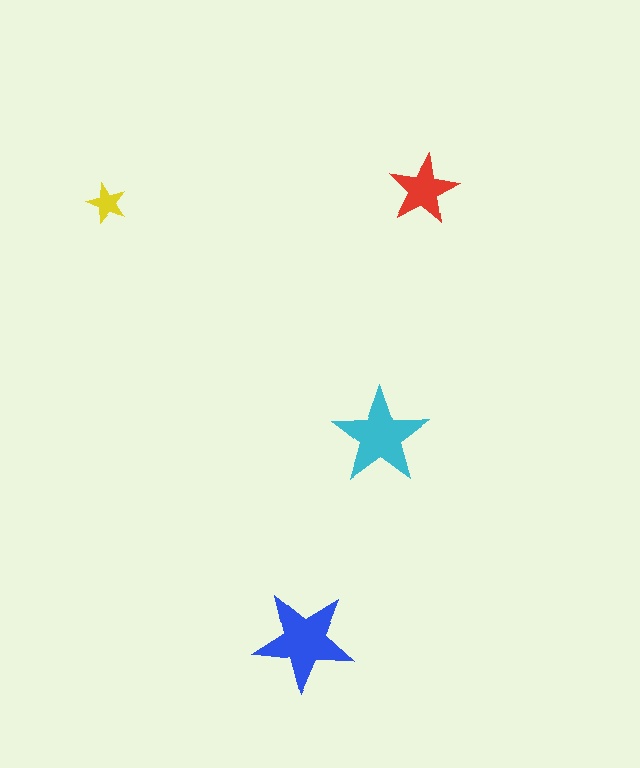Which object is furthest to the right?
The red star is rightmost.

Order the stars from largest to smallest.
the blue one, the cyan one, the red one, the yellow one.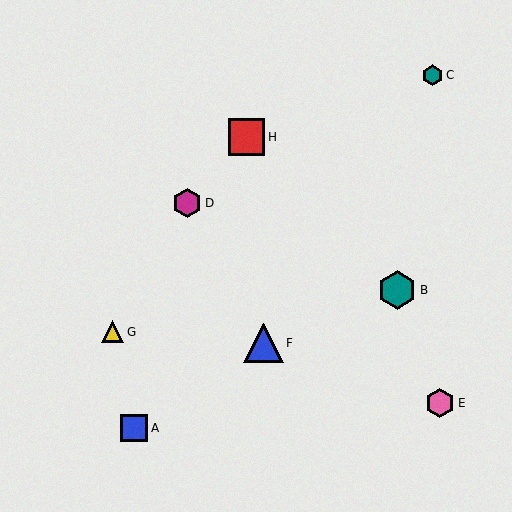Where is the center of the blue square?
The center of the blue square is at (134, 428).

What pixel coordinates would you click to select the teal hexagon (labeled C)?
Click at (433, 75) to select the teal hexagon C.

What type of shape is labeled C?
Shape C is a teal hexagon.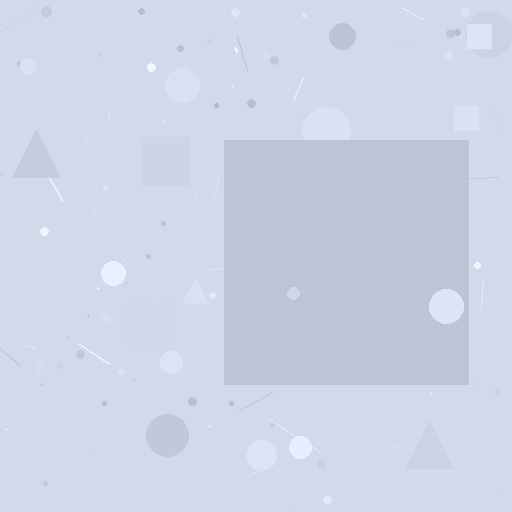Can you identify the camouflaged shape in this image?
The camouflaged shape is a square.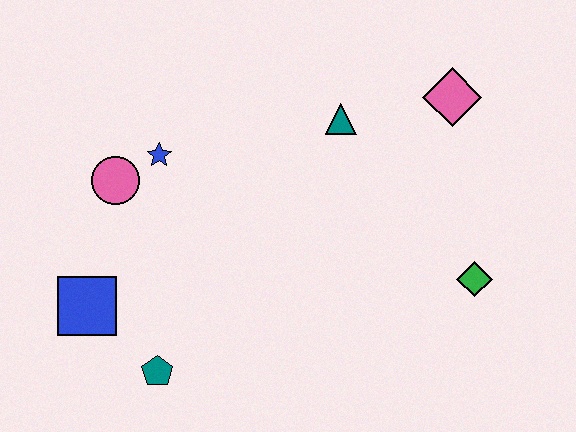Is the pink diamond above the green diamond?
Yes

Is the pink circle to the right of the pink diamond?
No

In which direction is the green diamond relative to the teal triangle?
The green diamond is below the teal triangle.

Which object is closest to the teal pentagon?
The blue square is closest to the teal pentagon.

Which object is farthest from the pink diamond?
The blue square is farthest from the pink diamond.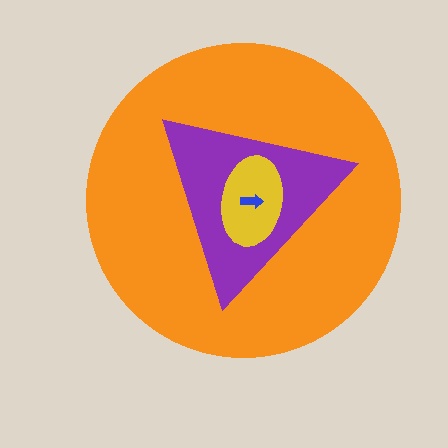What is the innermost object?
The blue arrow.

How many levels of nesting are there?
4.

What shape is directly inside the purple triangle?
The yellow ellipse.